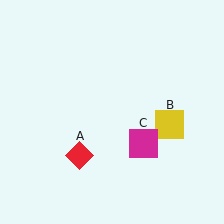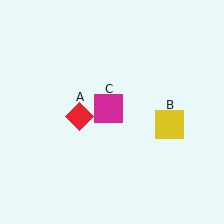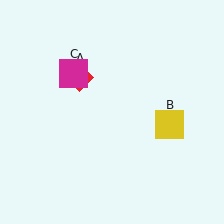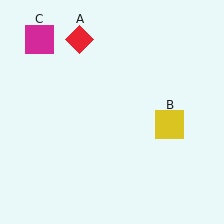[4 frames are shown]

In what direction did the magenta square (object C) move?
The magenta square (object C) moved up and to the left.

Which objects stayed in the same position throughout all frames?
Yellow square (object B) remained stationary.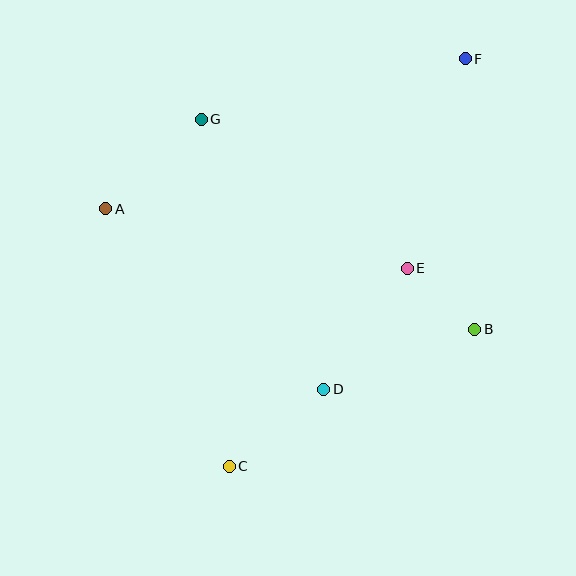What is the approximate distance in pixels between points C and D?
The distance between C and D is approximately 122 pixels.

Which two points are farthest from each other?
Points C and F are farthest from each other.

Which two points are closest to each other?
Points B and E are closest to each other.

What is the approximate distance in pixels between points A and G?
The distance between A and G is approximately 131 pixels.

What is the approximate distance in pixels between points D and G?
The distance between D and G is approximately 296 pixels.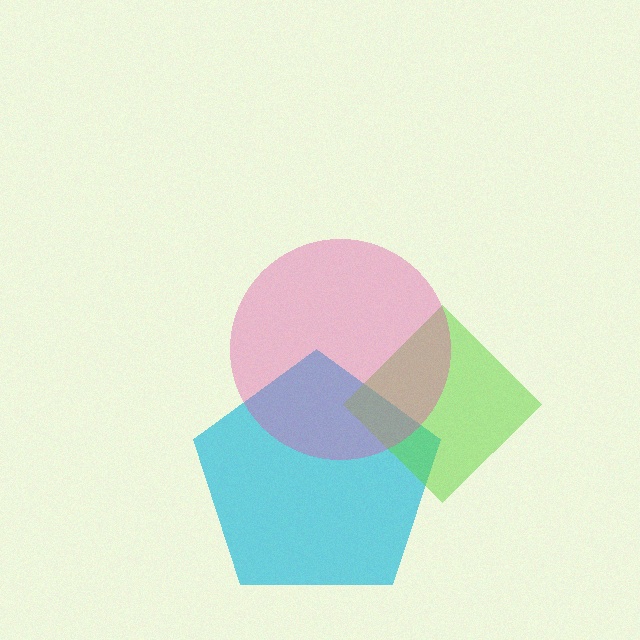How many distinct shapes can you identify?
There are 3 distinct shapes: a cyan pentagon, a lime diamond, a pink circle.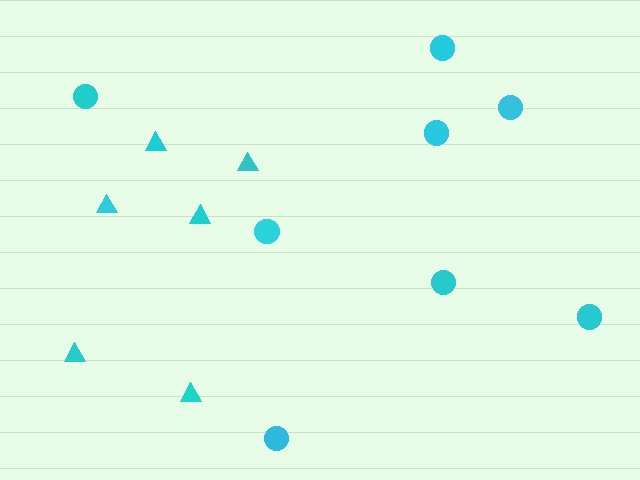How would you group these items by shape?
There are 2 groups: one group of triangles (6) and one group of circles (8).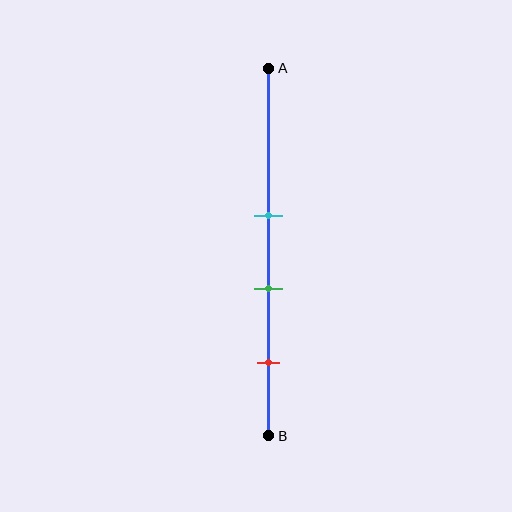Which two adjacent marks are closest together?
The cyan and green marks are the closest adjacent pair.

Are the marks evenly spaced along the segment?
Yes, the marks are approximately evenly spaced.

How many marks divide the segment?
There are 3 marks dividing the segment.